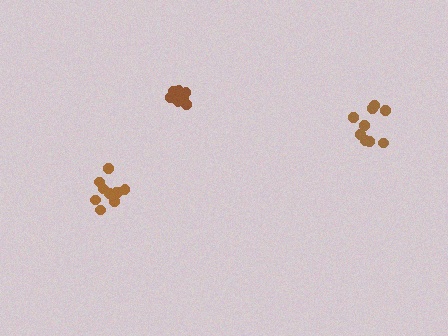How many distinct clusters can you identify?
There are 3 distinct clusters.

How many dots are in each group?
Group 1: 9 dots, Group 2: 9 dots, Group 3: 10 dots (28 total).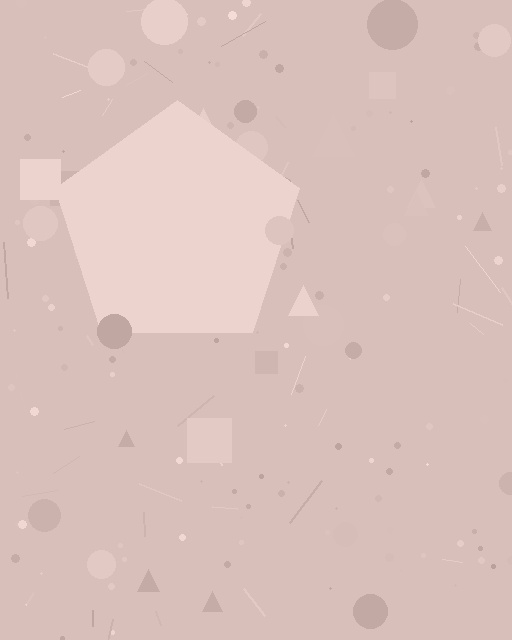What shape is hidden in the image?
A pentagon is hidden in the image.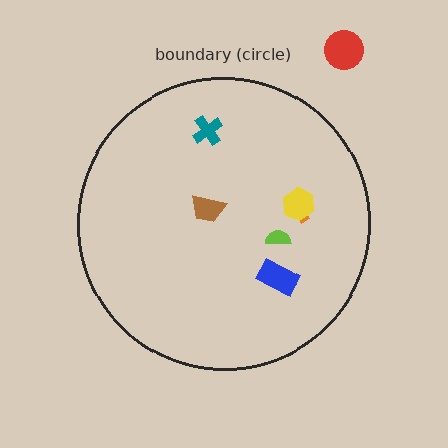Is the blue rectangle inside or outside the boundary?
Inside.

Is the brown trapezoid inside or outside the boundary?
Inside.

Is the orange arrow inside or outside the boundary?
Inside.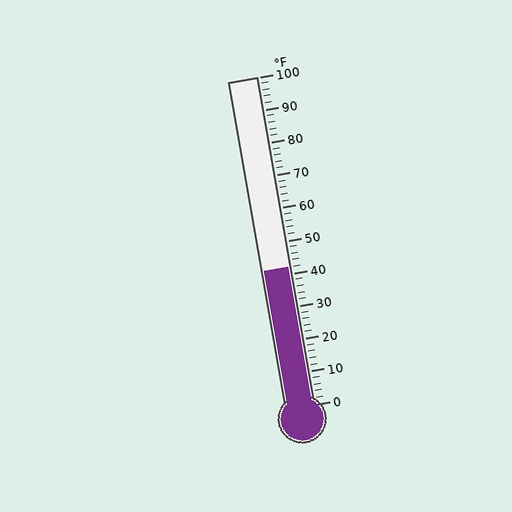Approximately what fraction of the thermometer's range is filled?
The thermometer is filled to approximately 40% of its range.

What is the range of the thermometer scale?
The thermometer scale ranges from 0°F to 100°F.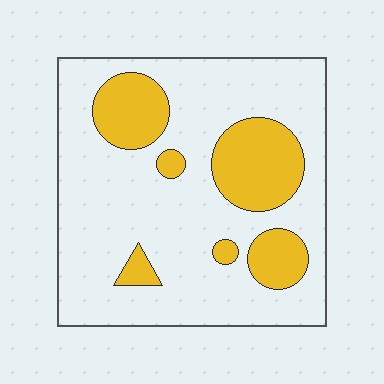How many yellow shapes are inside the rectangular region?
6.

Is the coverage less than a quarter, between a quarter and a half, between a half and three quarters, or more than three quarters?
Less than a quarter.